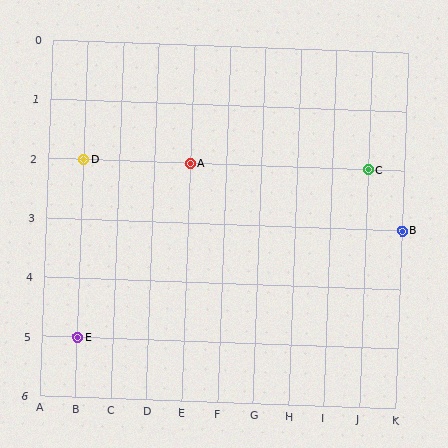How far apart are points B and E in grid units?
Points B and E are 9 columns and 2 rows apart (about 9.2 grid units diagonally).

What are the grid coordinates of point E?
Point E is at grid coordinates (B, 5).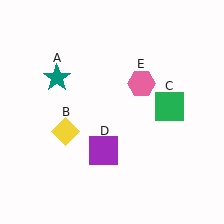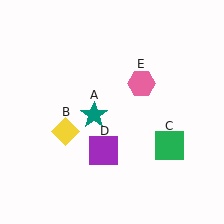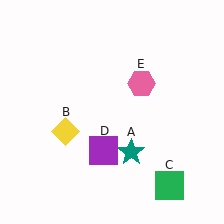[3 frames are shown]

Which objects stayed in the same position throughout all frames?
Yellow diamond (object B) and purple square (object D) and pink hexagon (object E) remained stationary.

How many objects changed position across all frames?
2 objects changed position: teal star (object A), green square (object C).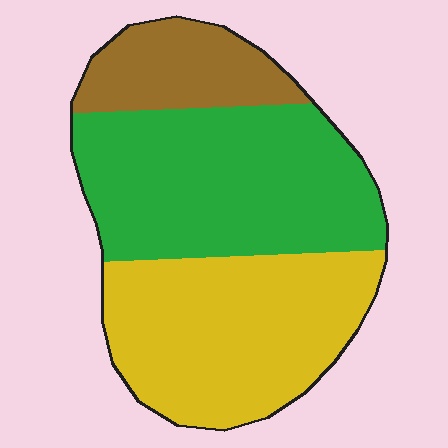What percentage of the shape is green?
Green covers roughly 45% of the shape.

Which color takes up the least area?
Brown, at roughly 15%.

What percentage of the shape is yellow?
Yellow takes up about two fifths (2/5) of the shape.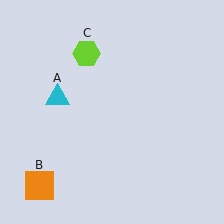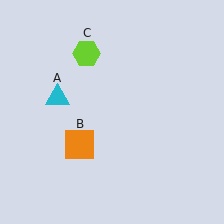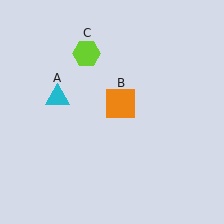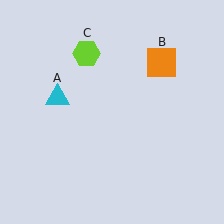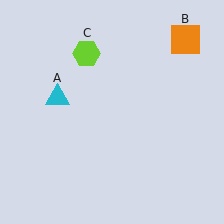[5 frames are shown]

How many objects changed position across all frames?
1 object changed position: orange square (object B).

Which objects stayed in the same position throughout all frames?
Cyan triangle (object A) and lime hexagon (object C) remained stationary.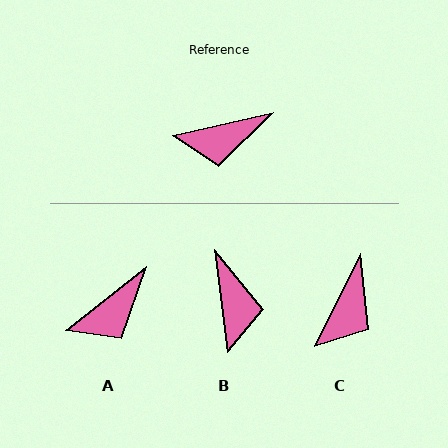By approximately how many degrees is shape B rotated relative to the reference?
Approximately 84 degrees counter-clockwise.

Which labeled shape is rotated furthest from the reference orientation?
B, about 84 degrees away.